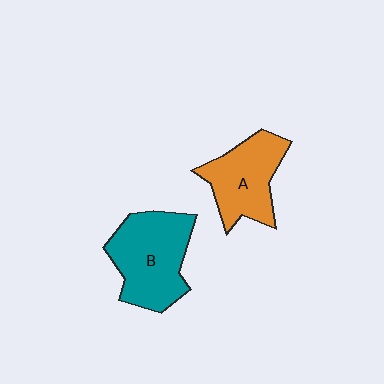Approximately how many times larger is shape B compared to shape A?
Approximately 1.2 times.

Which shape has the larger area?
Shape B (teal).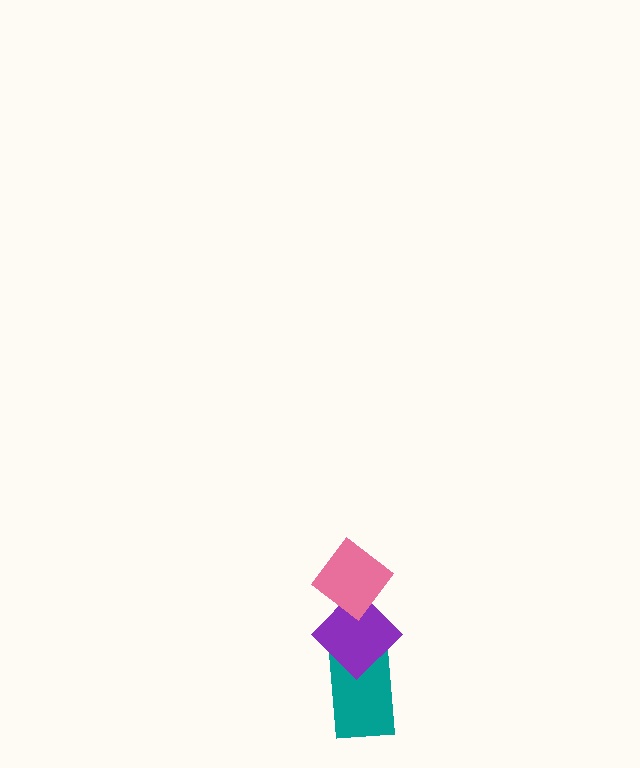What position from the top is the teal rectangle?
The teal rectangle is 3rd from the top.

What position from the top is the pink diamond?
The pink diamond is 1st from the top.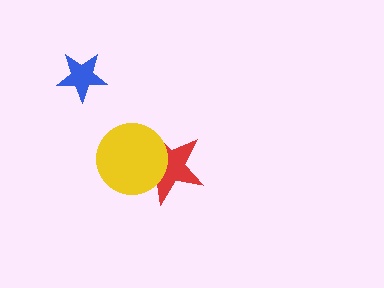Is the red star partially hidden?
Yes, it is partially covered by another shape.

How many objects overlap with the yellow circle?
1 object overlaps with the yellow circle.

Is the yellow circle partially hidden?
No, no other shape covers it.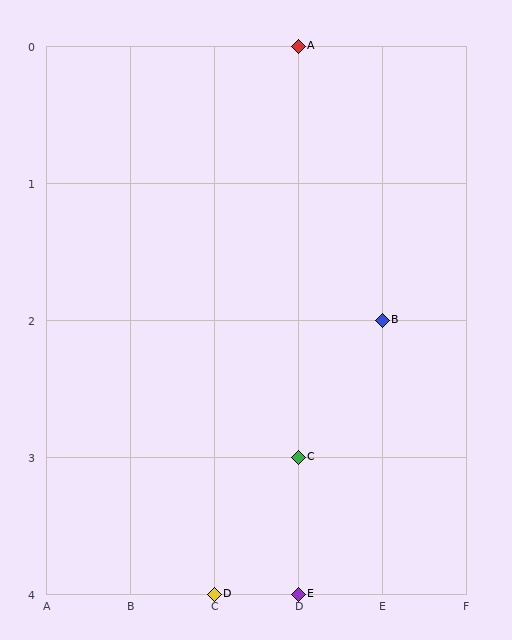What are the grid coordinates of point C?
Point C is at grid coordinates (D, 3).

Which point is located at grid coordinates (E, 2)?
Point B is at (E, 2).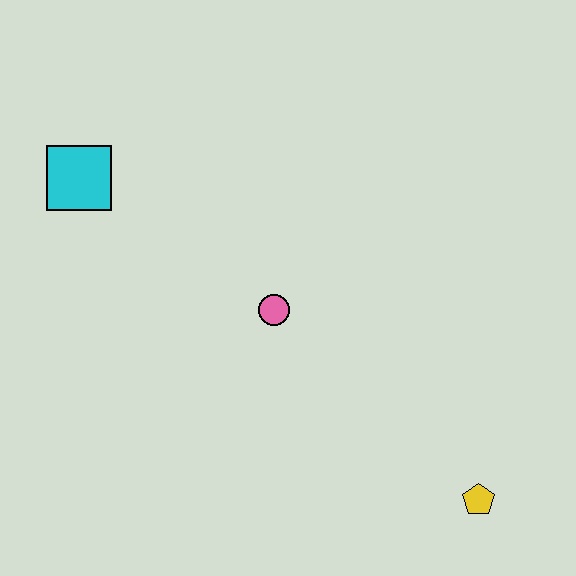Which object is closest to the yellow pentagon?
The pink circle is closest to the yellow pentagon.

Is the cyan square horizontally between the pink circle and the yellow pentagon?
No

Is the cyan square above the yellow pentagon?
Yes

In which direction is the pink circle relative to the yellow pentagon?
The pink circle is to the left of the yellow pentagon.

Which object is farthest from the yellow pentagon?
The cyan square is farthest from the yellow pentagon.